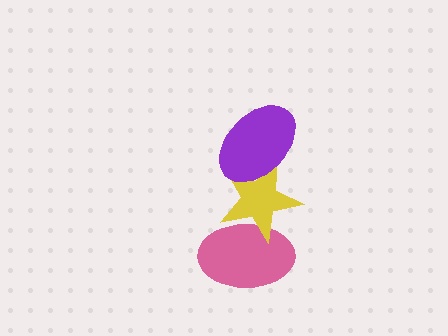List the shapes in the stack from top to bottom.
From top to bottom: the purple ellipse, the yellow star, the pink ellipse.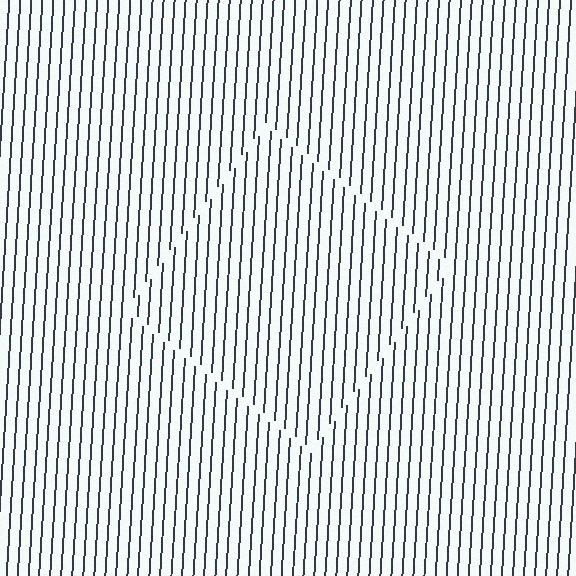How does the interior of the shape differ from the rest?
The interior of the shape contains the same grating, shifted by half a period — the contour is defined by the phase discontinuity where line-ends from the inner and outer gratings abut.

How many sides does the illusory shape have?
4 sides — the line-ends trace a square.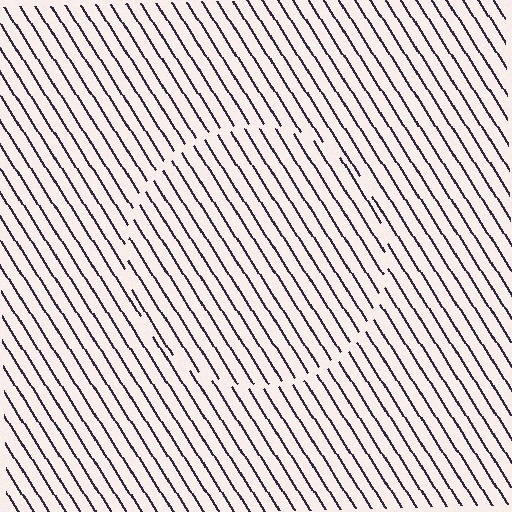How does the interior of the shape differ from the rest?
The interior of the shape contains the same grating, shifted by half a period — the contour is defined by the phase discontinuity where line-ends from the inner and outer gratings abut.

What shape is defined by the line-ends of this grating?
An illusory circle. The interior of the shape contains the same grating, shifted by half a period — the contour is defined by the phase discontinuity where line-ends from the inner and outer gratings abut.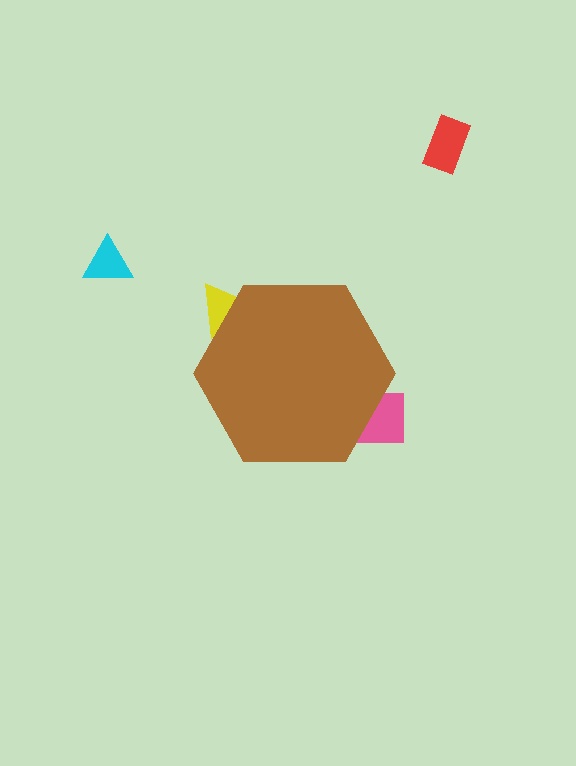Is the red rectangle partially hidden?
No, the red rectangle is fully visible.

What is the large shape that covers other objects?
A brown hexagon.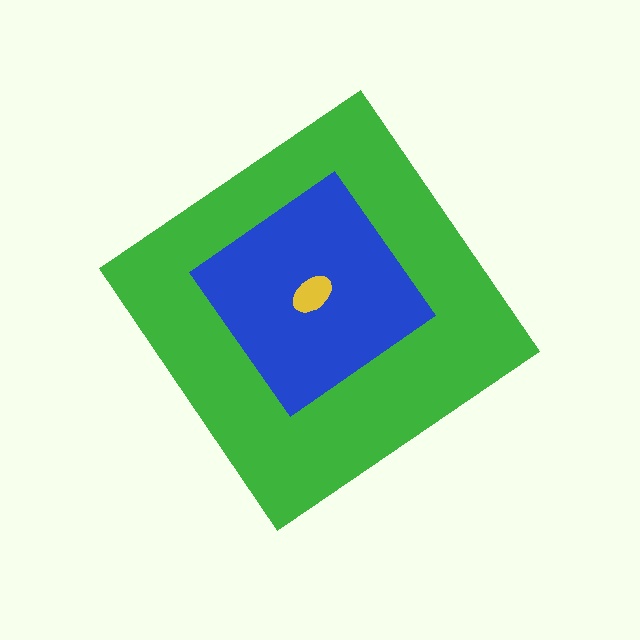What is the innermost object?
The yellow ellipse.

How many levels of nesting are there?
3.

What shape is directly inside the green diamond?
The blue diamond.